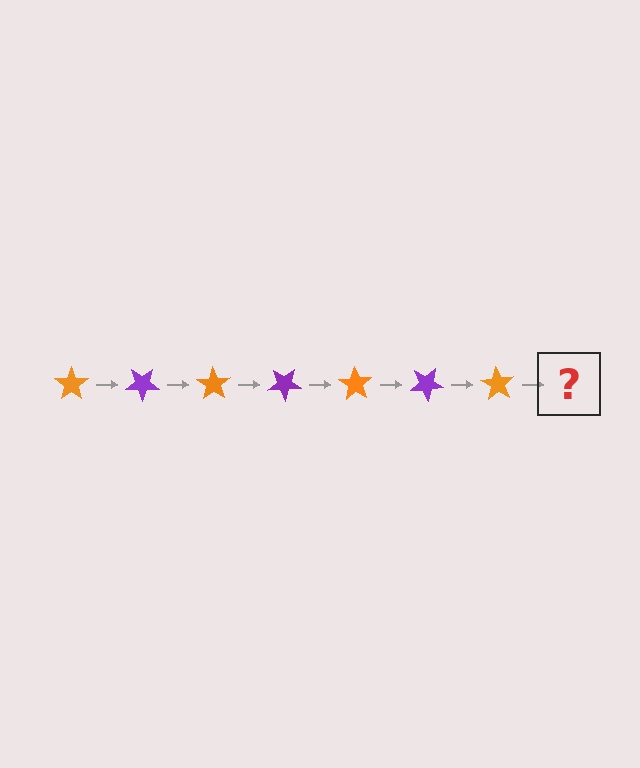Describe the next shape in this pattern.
It should be a purple star, rotated 245 degrees from the start.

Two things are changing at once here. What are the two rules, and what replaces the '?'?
The two rules are that it rotates 35 degrees each step and the color cycles through orange and purple. The '?' should be a purple star, rotated 245 degrees from the start.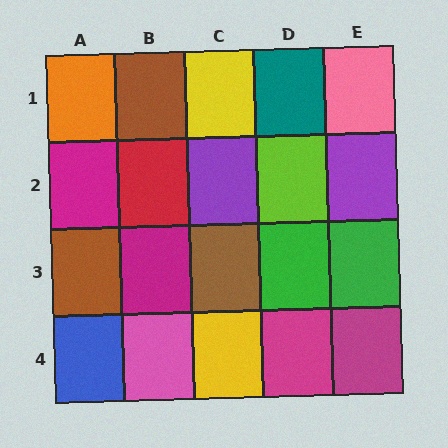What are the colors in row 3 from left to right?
Brown, magenta, brown, green, green.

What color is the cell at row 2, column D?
Lime.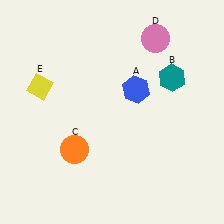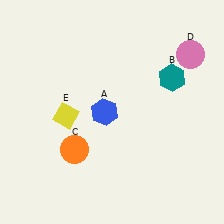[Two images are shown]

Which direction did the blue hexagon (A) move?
The blue hexagon (A) moved left.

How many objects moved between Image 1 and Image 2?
3 objects moved between the two images.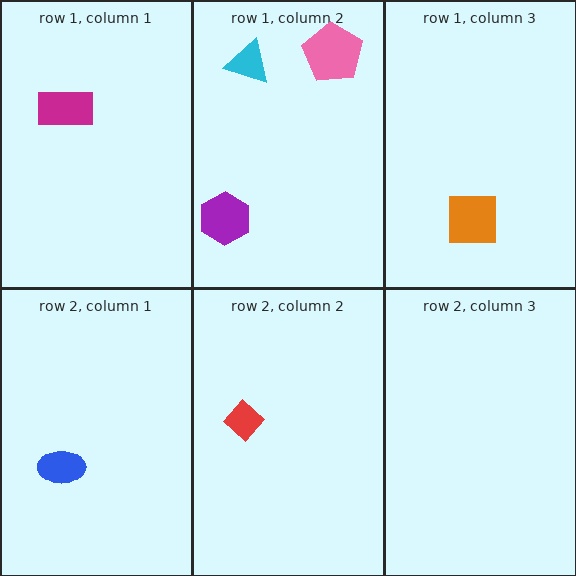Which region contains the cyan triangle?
The row 1, column 2 region.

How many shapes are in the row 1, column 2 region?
3.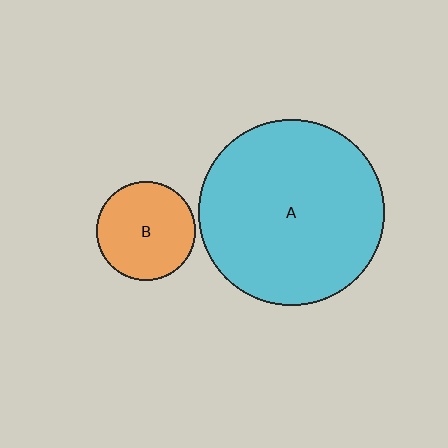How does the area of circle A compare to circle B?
Approximately 3.5 times.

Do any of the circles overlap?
No, none of the circles overlap.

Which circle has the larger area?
Circle A (cyan).